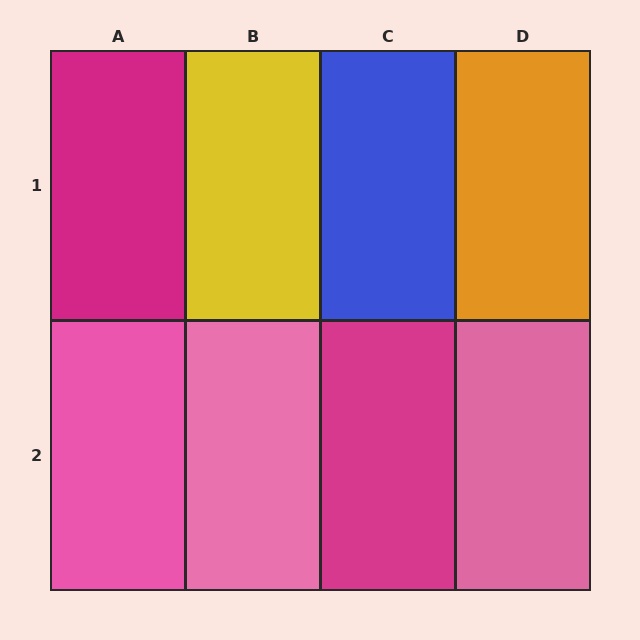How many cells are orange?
1 cell is orange.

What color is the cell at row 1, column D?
Orange.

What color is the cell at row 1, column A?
Magenta.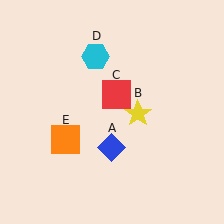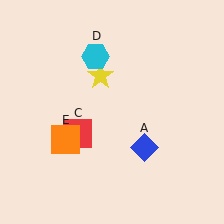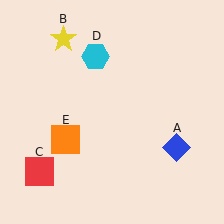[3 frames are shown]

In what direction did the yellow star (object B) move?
The yellow star (object B) moved up and to the left.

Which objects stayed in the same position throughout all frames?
Cyan hexagon (object D) and orange square (object E) remained stationary.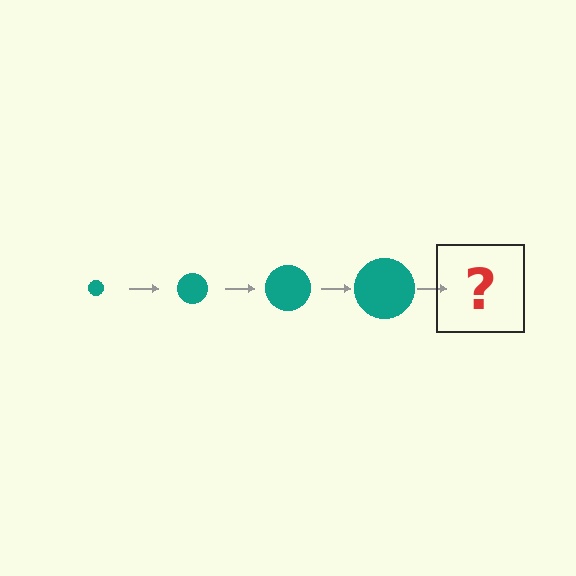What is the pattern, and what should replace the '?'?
The pattern is that the circle gets progressively larger each step. The '?' should be a teal circle, larger than the previous one.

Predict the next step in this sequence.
The next step is a teal circle, larger than the previous one.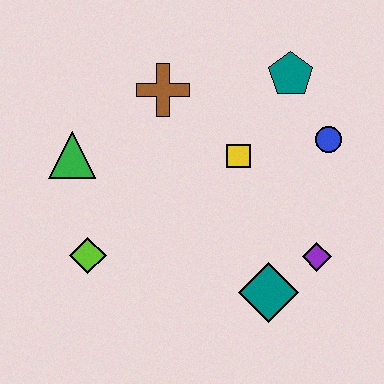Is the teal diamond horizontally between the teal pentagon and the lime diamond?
Yes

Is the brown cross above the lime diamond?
Yes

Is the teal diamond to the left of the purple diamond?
Yes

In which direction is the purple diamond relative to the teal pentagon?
The purple diamond is below the teal pentagon.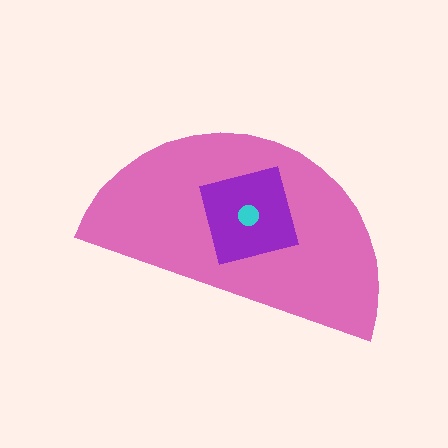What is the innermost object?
The cyan circle.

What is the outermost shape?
The pink semicircle.